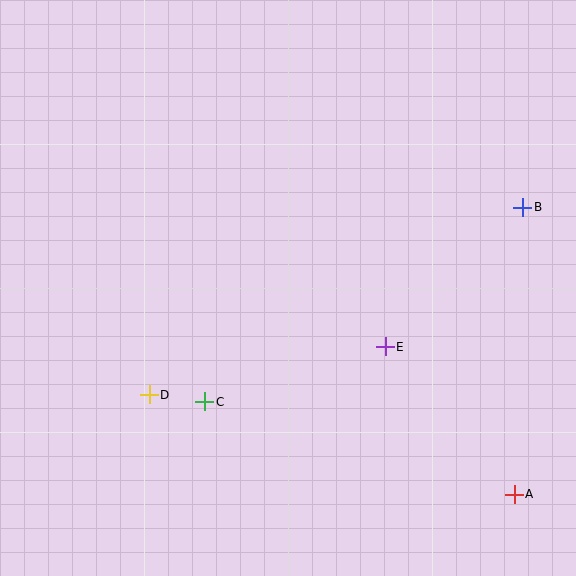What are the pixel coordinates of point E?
Point E is at (385, 347).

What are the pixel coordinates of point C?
Point C is at (205, 402).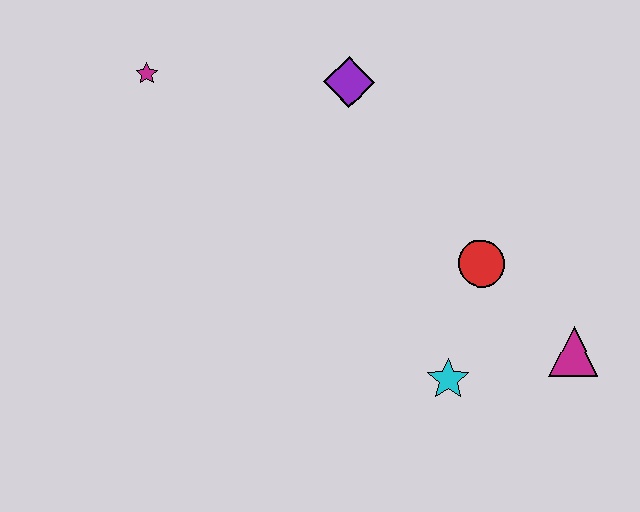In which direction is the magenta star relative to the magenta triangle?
The magenta star is to the left of the magenta triangle.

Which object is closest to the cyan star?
The red circle is closest to the cyan star.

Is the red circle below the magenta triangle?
No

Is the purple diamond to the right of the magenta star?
Yes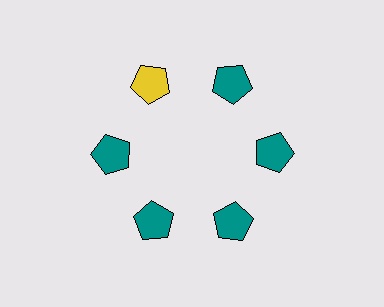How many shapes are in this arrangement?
There are 6 shapes arranged in a ring pattern.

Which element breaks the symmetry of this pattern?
The yellow pentagon at roughly the 11 o'clock position breaks the symmetry. All other shapes are teal pentagons.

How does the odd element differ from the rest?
It has a different color: yellow instead of teal.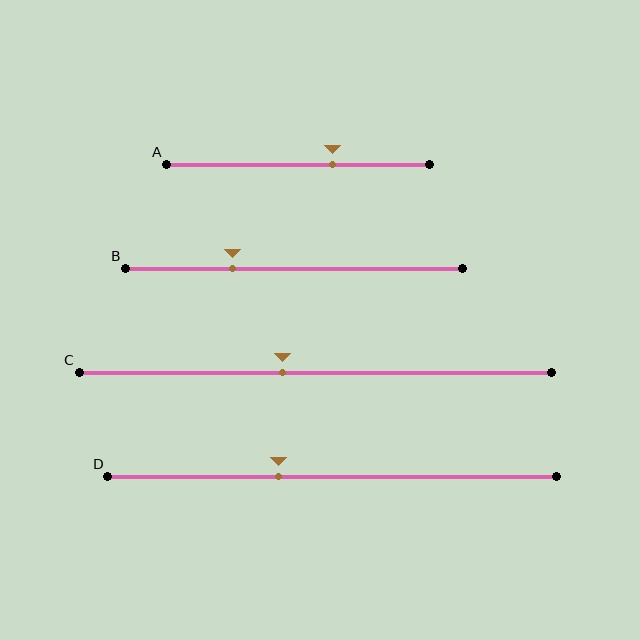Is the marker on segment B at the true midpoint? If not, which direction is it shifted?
No, the marker on segment B is shifted to the left by about 18% of the segment length.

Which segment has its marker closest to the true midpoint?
Segment C has its marker closest to the true midpoint.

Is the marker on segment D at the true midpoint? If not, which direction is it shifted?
No, the marker on segment D is shifted to the left by about 12% of the segment length.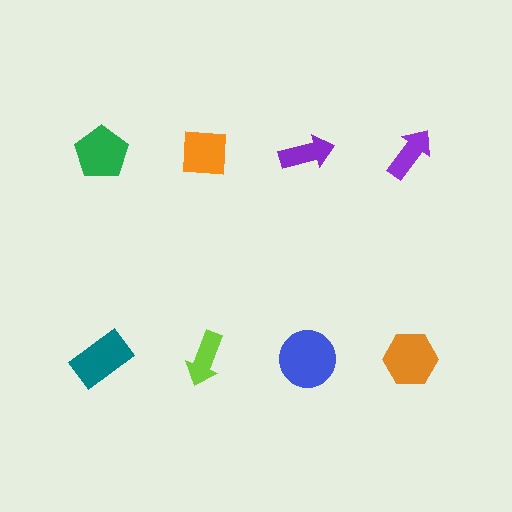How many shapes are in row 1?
4 shapes.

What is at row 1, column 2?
An orange square.